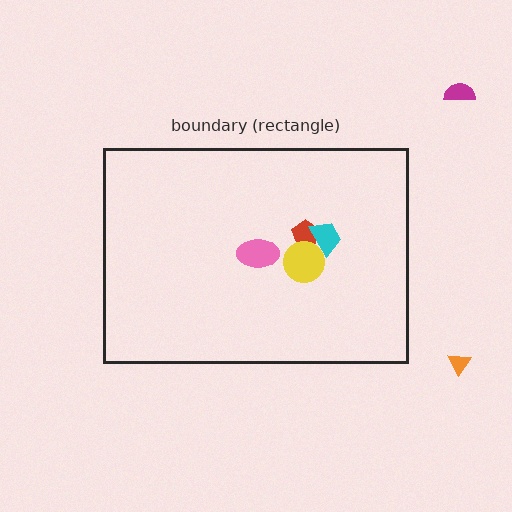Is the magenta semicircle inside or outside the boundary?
Outside.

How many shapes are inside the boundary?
4 inside, 2 outside.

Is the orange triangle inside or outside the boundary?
Outside.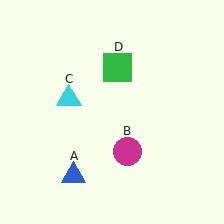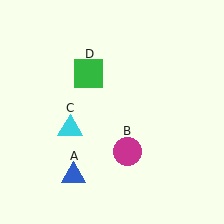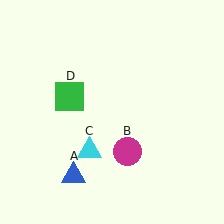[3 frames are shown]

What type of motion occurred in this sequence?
The cyan triangle (object C), green square (object D) rotated counterclockwise around the center of the scene.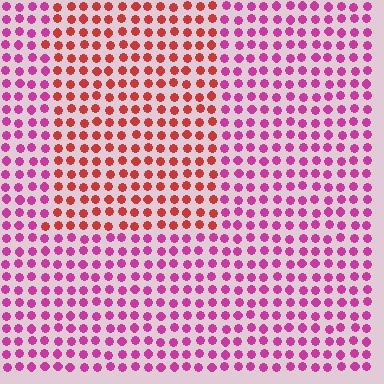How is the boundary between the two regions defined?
The boundary is defined purely by a slight shift in hue (about 43 degrees). Spacing, size, and orientation are identical on both sides.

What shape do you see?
I see a rectangle.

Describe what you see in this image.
The image is filled with small magenta elements in a uniform arrangement. A rectangle-shaped region is visible where the elements are tinted to a slightly different hue, forming a subtle color boundary.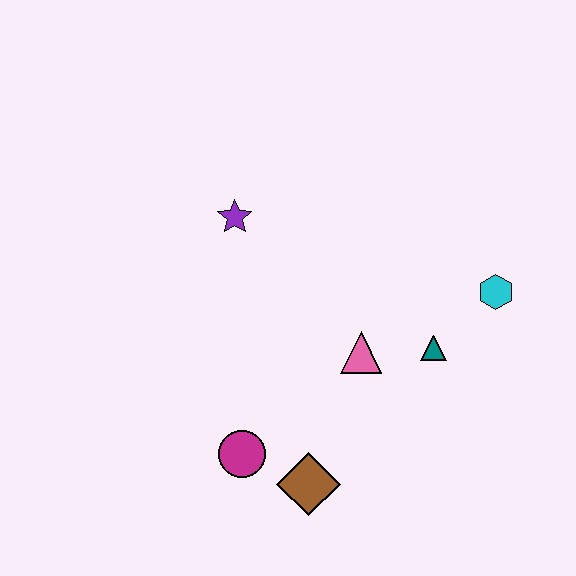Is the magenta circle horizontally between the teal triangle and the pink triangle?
No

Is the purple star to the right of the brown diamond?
No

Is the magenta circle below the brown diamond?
No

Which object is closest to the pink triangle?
The teal triangle is closest to the pink triangle.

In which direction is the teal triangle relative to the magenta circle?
The teal triangle is to the right of the magenta circle.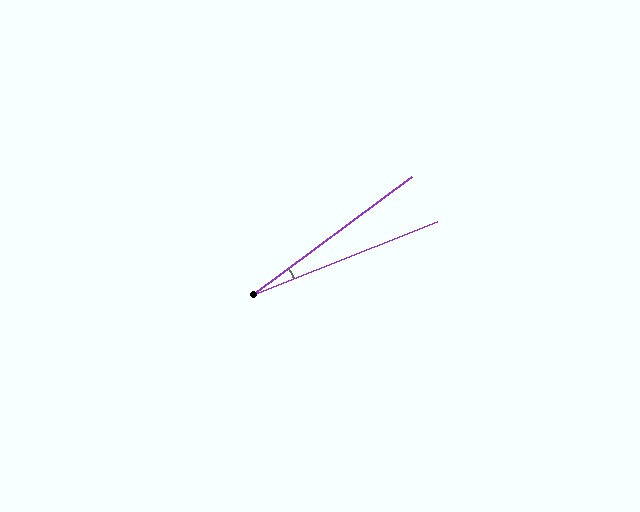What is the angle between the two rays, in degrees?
Approximately 15 degrees.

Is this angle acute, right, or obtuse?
It is acute.